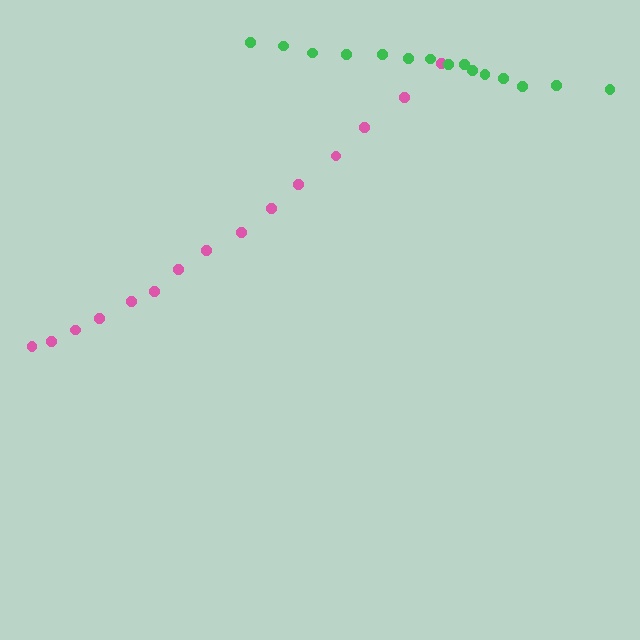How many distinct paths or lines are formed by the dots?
There are 2 distinct paths.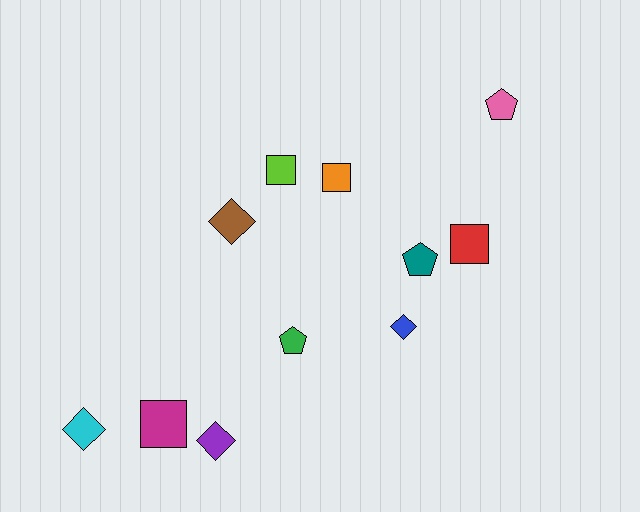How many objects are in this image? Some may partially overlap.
There are 11 objects.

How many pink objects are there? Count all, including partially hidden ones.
There is 1 pink object.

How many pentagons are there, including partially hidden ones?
There are 3 pentagons.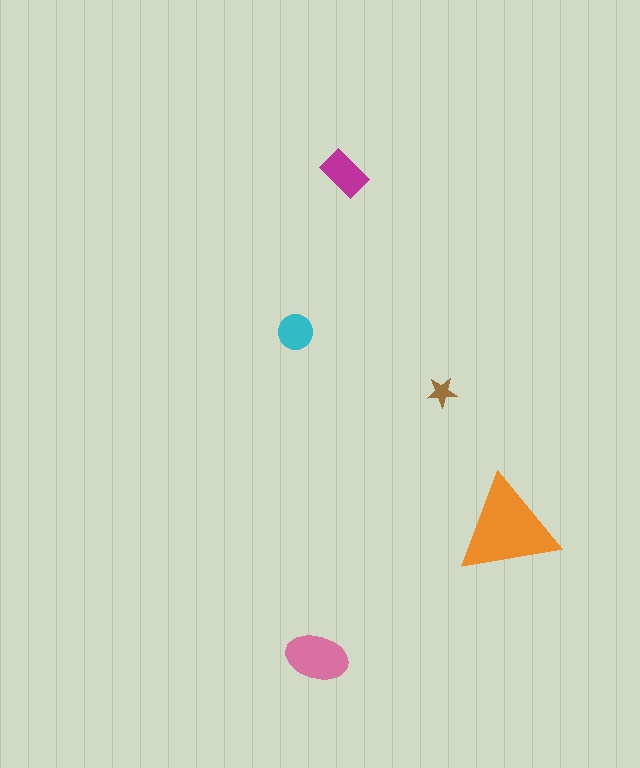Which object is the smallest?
The brown star.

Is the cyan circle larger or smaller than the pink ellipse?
Smaller.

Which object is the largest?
The orange triangle.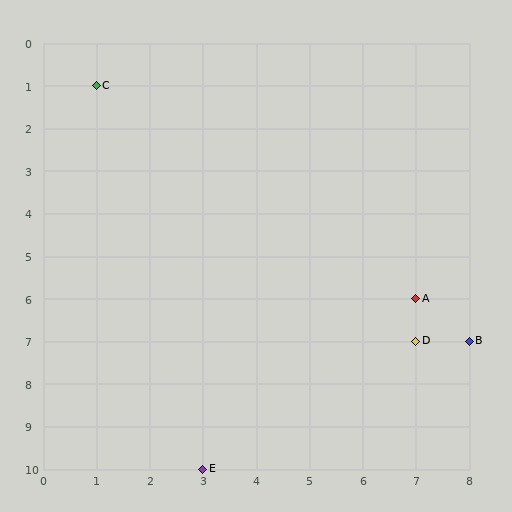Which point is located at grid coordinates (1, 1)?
Point C is at (1, 1).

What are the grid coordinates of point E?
Point E is at grid coordinates (3, 10).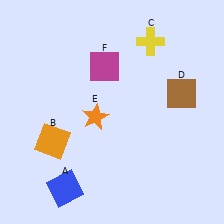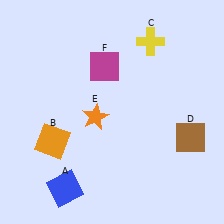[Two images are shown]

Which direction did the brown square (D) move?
The brown square (D) moved down.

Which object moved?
The brown square (D) moved down.